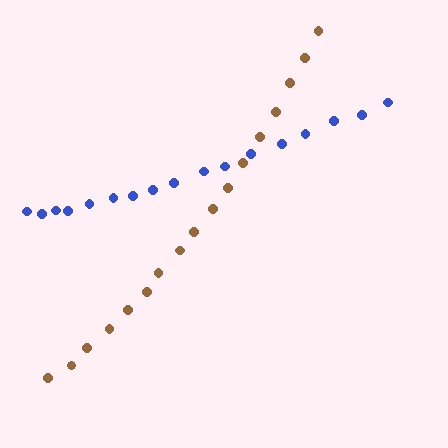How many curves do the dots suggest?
There are 2 distinct paths.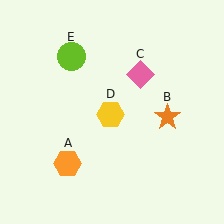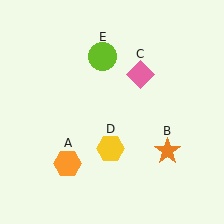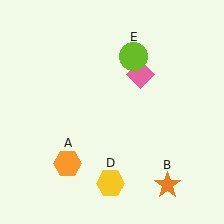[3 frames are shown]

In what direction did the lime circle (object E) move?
The lime circle (object E) moved right.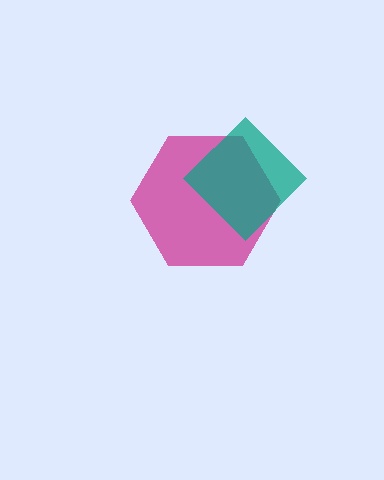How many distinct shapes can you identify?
There are 2 distinct shapes: a magenta hexagon, a teal diamond.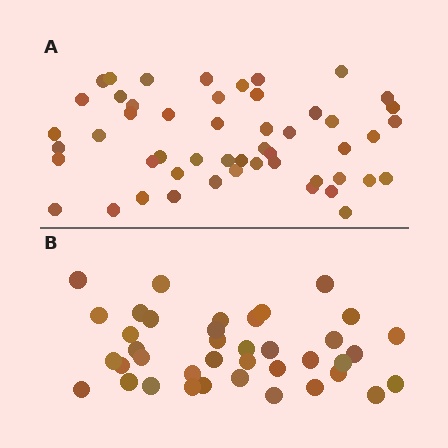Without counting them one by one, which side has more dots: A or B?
Region A (the top region) has more dots.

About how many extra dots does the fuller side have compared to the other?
Region A has roughly 12 or so more dots than region B.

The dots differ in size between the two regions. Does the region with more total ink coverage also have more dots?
No. Region B has more total ink coverage because its dots are larger, but region A actually contains more individual dots. Total area can be misleading — the number of items is what matters here.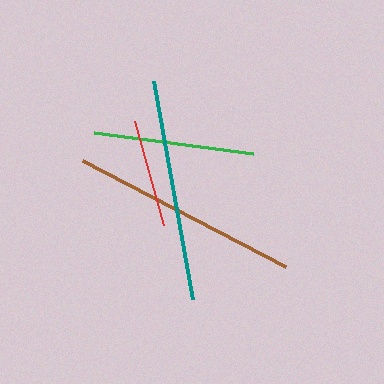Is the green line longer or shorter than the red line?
The green line is longer than the red line.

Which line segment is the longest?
The brown line is the longest at approximately 228 pixels.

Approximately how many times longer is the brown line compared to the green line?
The brown line is approximately 1.4 times the length of the green line.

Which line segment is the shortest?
The red line is the shortest at approximately 108 pixels.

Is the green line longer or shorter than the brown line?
The brown line is longer than the green line.